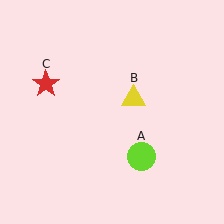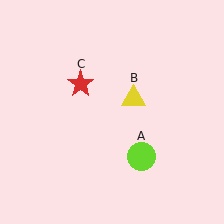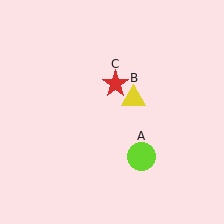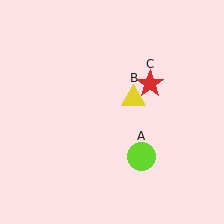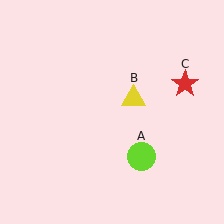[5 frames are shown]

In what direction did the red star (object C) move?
The red star (object C) moved right.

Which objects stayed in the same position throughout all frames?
Lime circle (object A) and yellow triangle (object B) remained stationary.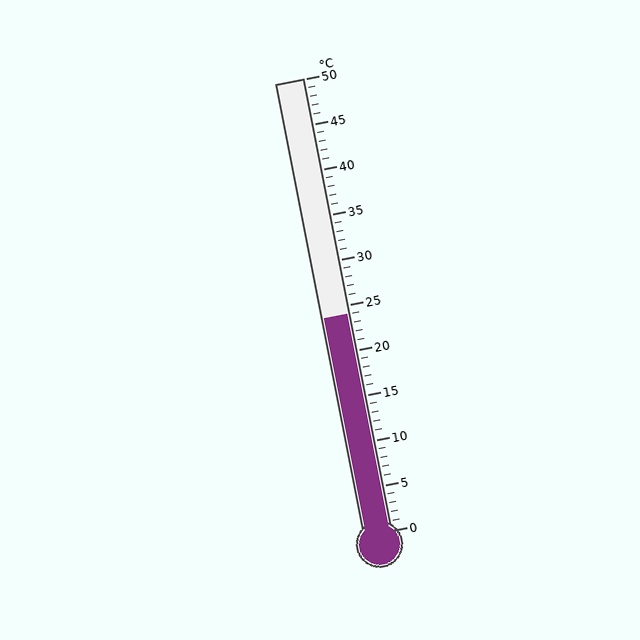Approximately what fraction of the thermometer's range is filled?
The thermometer is filled to approximately 50% of its range.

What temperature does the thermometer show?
The thermometer shows approximately 24°C.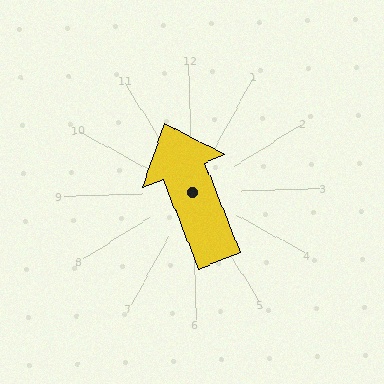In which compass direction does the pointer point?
North.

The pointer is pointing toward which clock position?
Roughly 11 o'clock.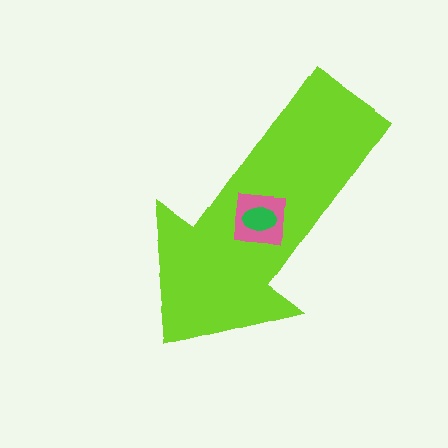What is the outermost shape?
The lime arrow.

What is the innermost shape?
The green ellipse.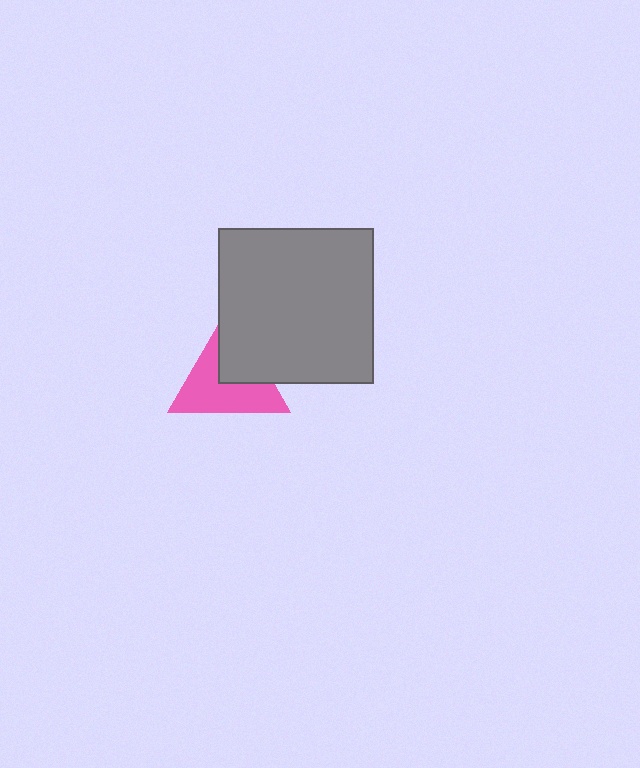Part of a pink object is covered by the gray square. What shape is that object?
It is a triangle.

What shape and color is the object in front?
The object in front is a gray square.